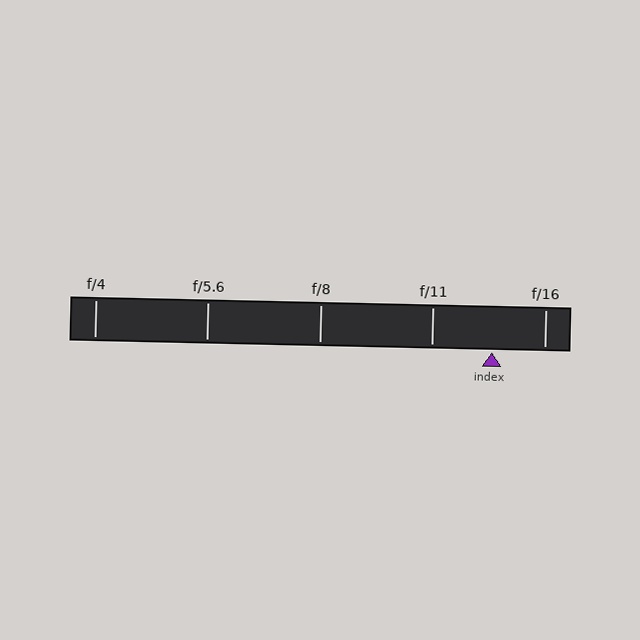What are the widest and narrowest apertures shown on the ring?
The widest aperture shown is f/4 and the narrowest is f/16.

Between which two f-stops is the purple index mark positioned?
The index mark is between f/11 and f/16.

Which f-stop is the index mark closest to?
The index mark is closest to f/16.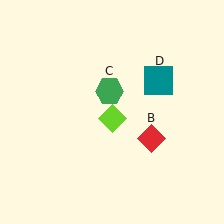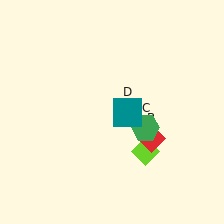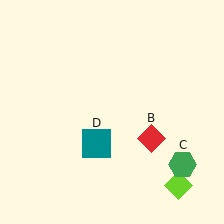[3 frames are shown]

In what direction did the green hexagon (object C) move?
The green hexagon (object C) moved down and to the right.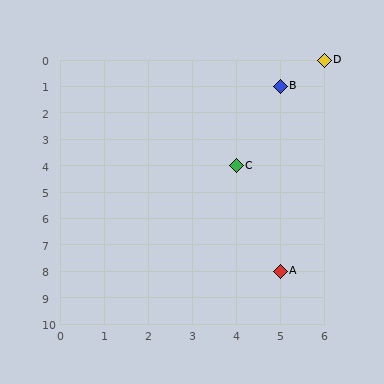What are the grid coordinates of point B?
Point B is at grid coordinates (5, 1).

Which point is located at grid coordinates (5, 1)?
Point B is at (5, 1).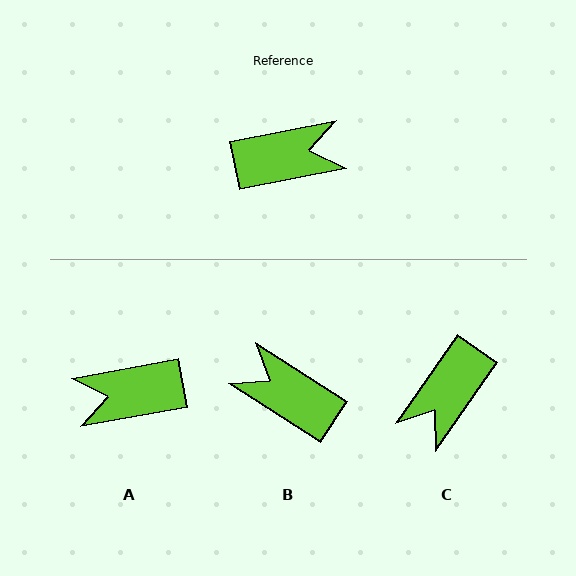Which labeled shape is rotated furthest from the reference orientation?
A, about 179 degrees away.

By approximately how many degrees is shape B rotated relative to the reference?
Approximately 136 degrees counter-clockwise.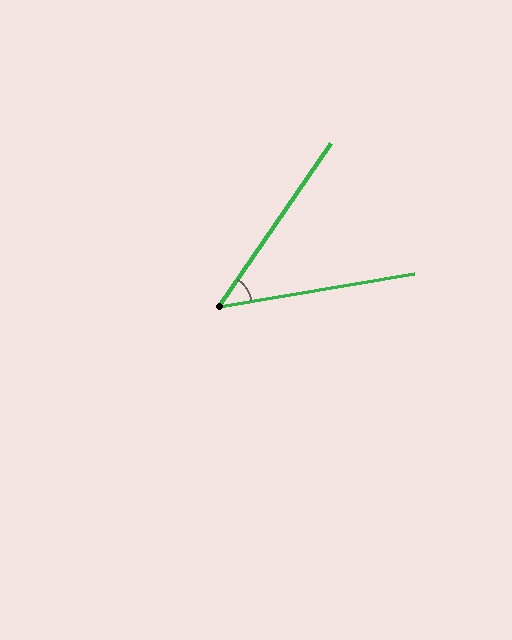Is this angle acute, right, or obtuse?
It is acute.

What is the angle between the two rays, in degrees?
Approximately 46 degrees.